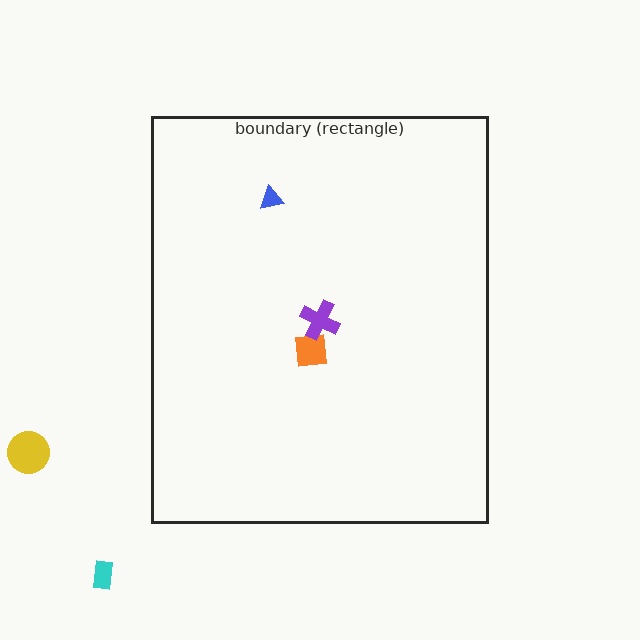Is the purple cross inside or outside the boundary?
Inside.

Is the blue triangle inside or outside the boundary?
Inside.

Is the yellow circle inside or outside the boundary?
Outside.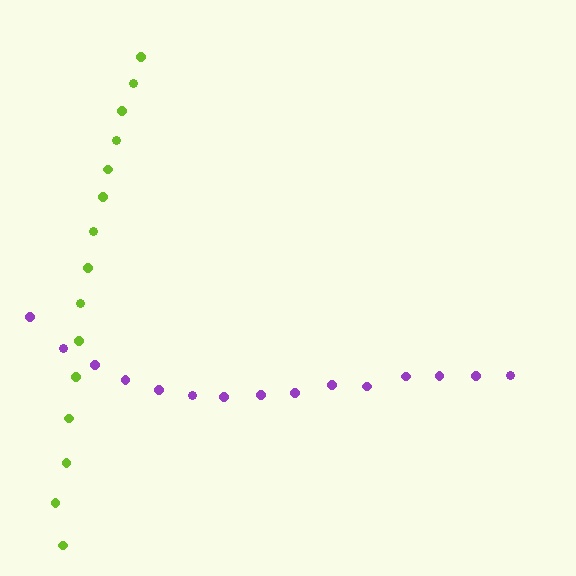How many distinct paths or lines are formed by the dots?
There are 2 distinct paths.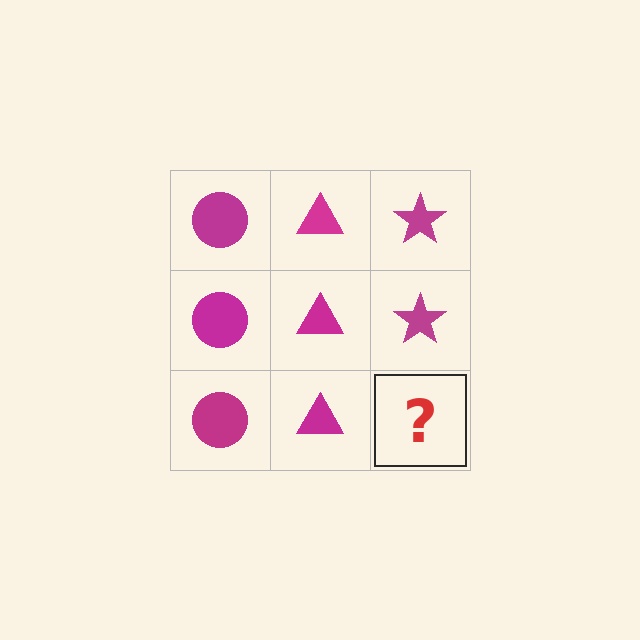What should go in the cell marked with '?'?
The missing cell should contain a magenta star.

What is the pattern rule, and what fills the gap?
The rule is that each column has a consistent shape. The gap should be filled with a magenta star.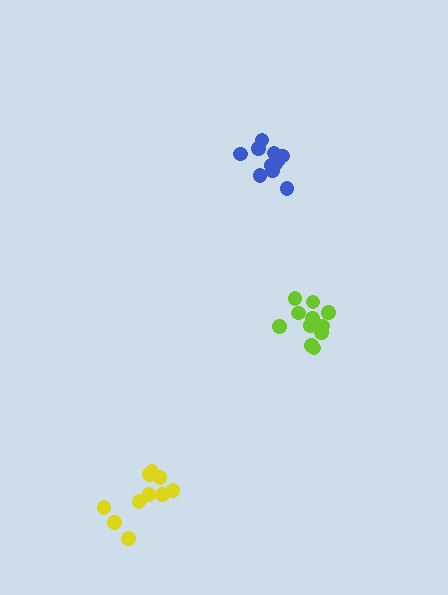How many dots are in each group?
Group 1: 11 dots, Group 2: 11 dots, Group 3: 11 dots (33 total).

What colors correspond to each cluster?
The clusters are colored: yellow, lime, blue.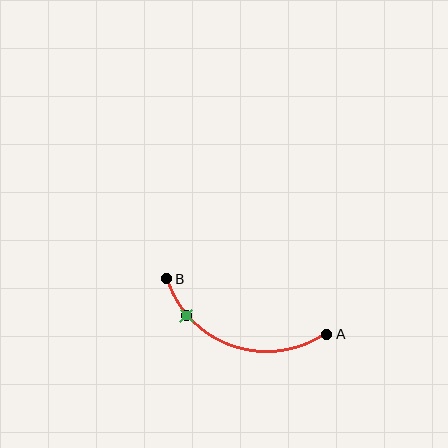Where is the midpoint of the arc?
The arc midpoint is the point on the curve farthest from the straight line joining A and B. It sits below that line.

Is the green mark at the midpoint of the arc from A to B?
No. The green mark lies on the arc but is closer to endpoint B. The arc midpoint would be at the point on the curve equidistant along the arc from both A and B.